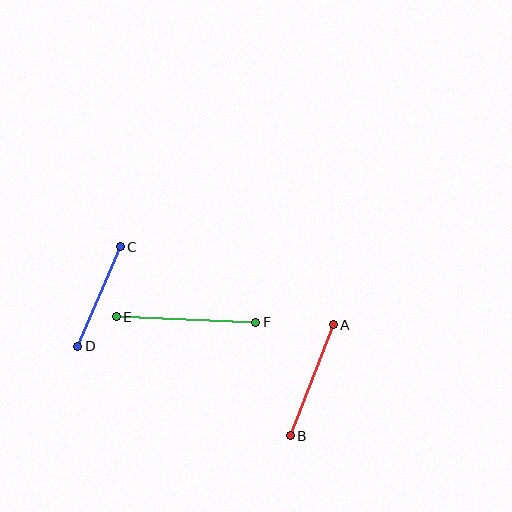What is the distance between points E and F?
The distance is approximately 139 pixels.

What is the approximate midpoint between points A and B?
The midpoint is at approximately (312, 380) pixels.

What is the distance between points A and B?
The distance is approximately 119 pixels.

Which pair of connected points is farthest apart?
Points E and F are farthest apart.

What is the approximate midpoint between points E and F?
The midpoint is at approximately (186, 319) pixels.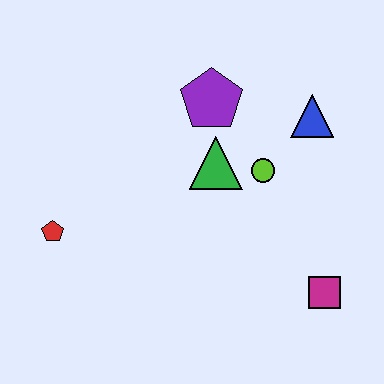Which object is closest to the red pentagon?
The green triangle is closest to the red pentagon.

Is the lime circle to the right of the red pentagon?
Yes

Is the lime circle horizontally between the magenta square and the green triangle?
Yes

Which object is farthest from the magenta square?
The red pentagon is farthest from the magenta square.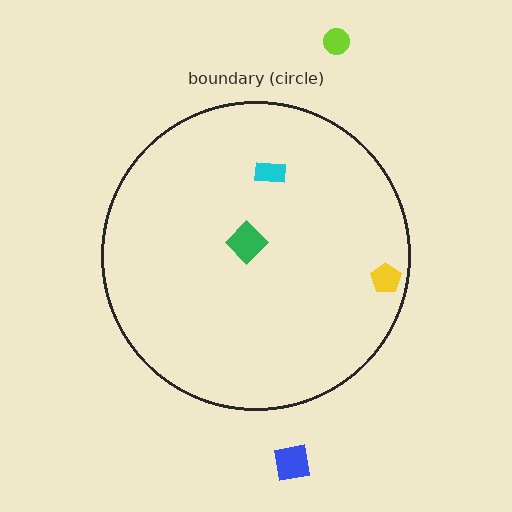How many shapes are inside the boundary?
3 inside, 2 outside.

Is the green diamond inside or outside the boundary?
Inside.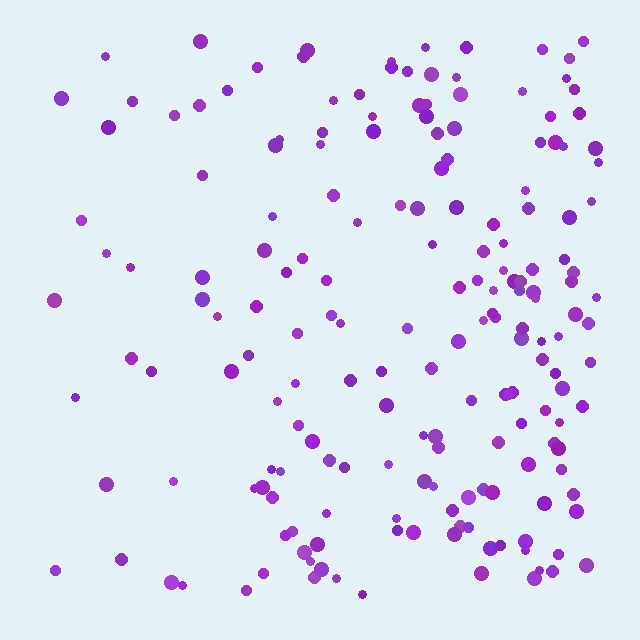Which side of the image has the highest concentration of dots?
The right.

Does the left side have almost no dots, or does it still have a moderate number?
Still a moderate number, just noticeably fewer than the right.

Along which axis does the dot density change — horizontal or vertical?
Horizontal.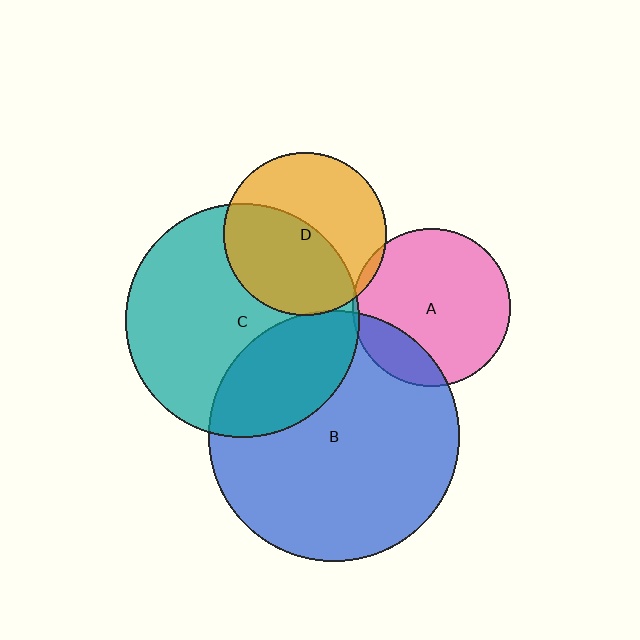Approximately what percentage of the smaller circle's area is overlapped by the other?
Approximately 50%.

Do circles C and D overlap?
Yes.